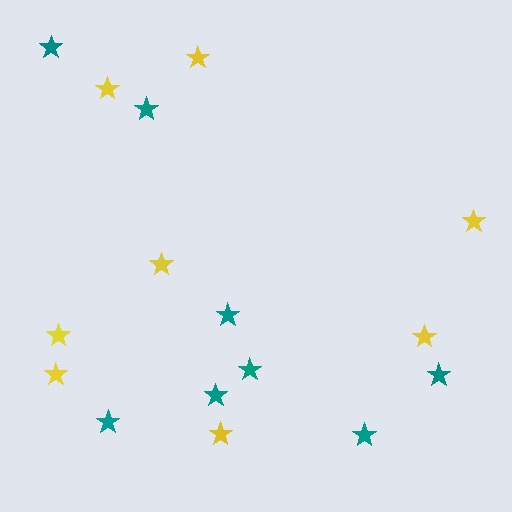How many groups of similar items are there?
There are 2 groups: one group of teal stars (8) and one group of yellow stars (8).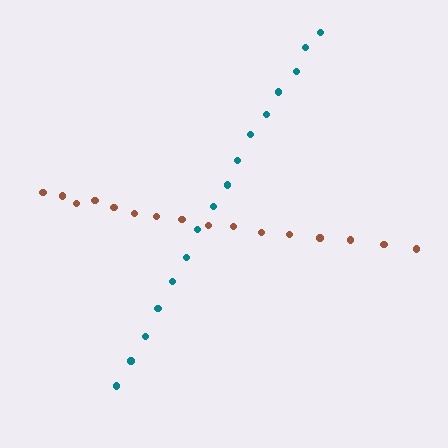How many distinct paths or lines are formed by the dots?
There are 2 distinct paths.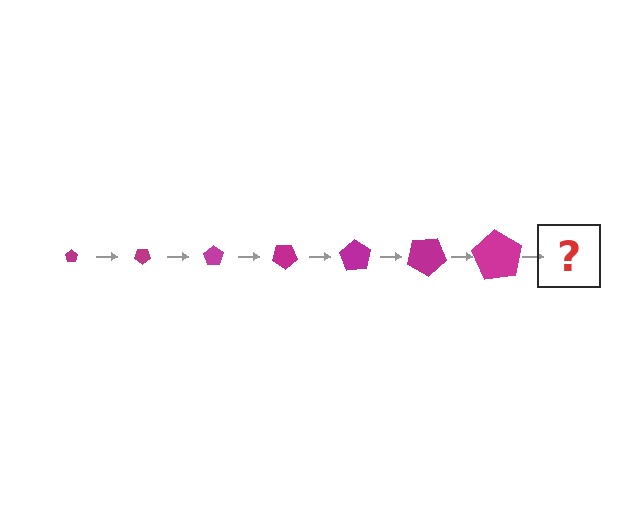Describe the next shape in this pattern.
It should be a pentagon, larger than the previous one and rotated 245 degrees from the start.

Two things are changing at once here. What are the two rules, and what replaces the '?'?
The two rules are that the pentagon grows larger each step and it rotates 35 degrees each step. The '?' should be a pentagon, larger than the previous one and rotated 245 degrees from the start.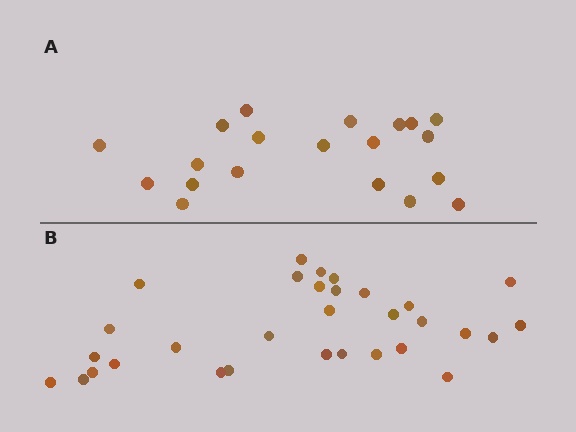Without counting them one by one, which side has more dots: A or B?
Region B (the bottom region) has more dots.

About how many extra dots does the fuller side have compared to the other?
Region B has roughly 12 or so more dots than region A.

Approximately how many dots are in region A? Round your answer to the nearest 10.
About 20 dots.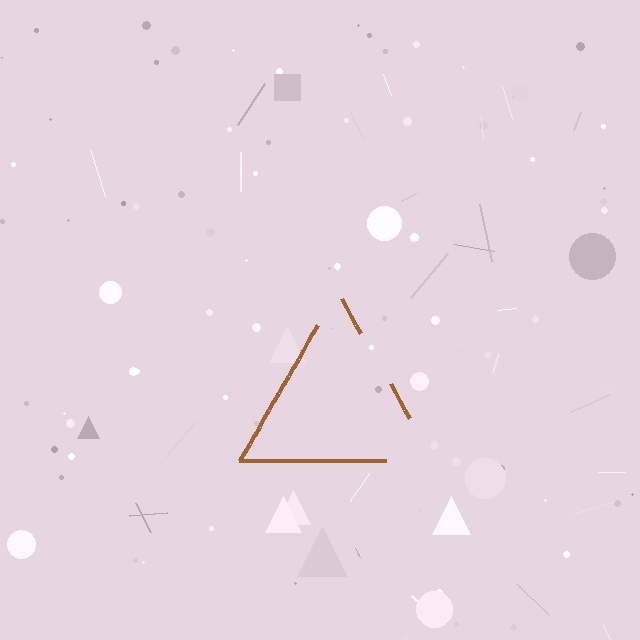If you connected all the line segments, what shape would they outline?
They would outline a triangle.